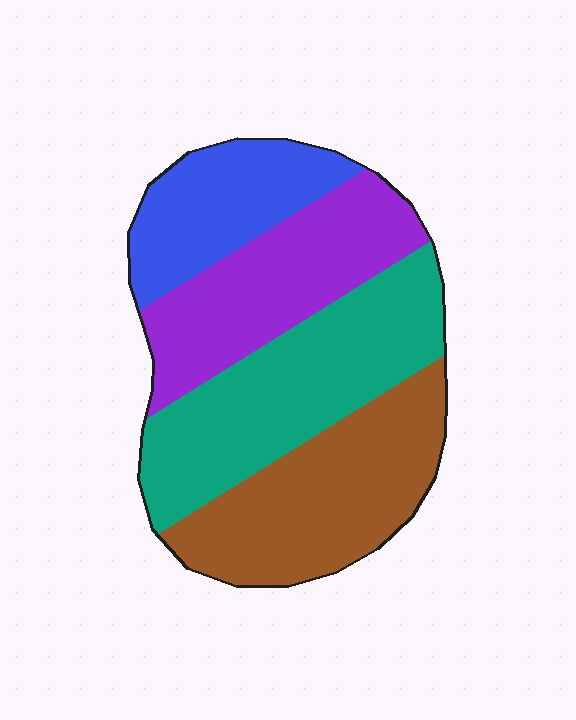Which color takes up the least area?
Blue, at roughly 20%.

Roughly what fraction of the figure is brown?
Brown takes up between a quarter and a half of the figure.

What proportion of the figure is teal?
Teal covers roughly 30% of the figure.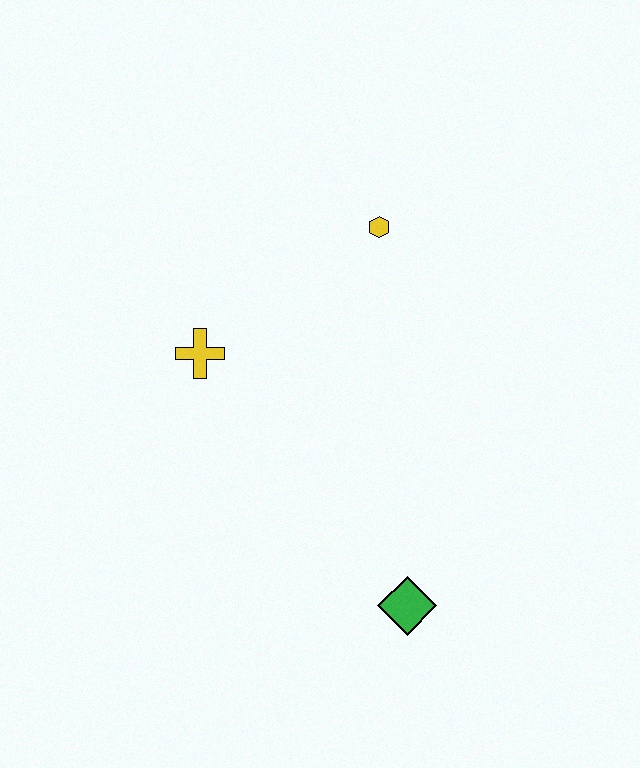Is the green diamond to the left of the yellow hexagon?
No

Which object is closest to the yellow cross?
The yellow hexagon is closest to the yellow cross.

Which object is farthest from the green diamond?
The yellow hexagon is farthest from the green diamond.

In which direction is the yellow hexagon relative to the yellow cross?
The yellow hexagon is to the right of the yellow cross.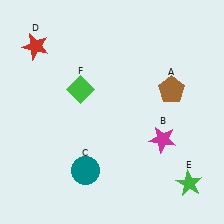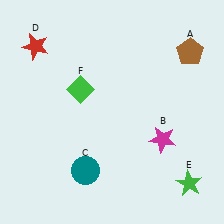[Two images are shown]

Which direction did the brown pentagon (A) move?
The brown pentagon (A) moved up.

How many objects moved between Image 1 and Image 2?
1 object moved between the two images.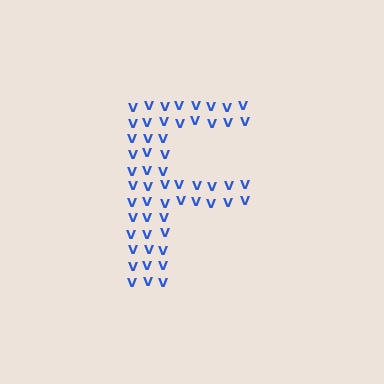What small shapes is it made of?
It is made of small letter V's.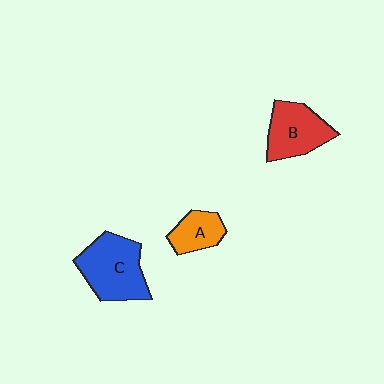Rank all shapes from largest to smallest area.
From largest to smallest: C (blue), B (red), A (orange).